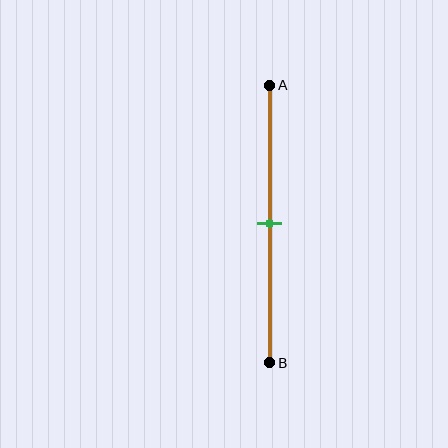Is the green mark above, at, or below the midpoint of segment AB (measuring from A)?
The green mark is approximately at the midpoint of segment AB.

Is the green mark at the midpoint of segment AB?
Yes, the mark is approximately at the midpoint.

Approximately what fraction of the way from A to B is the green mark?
The green mark is approximately 50% of the way from A to B.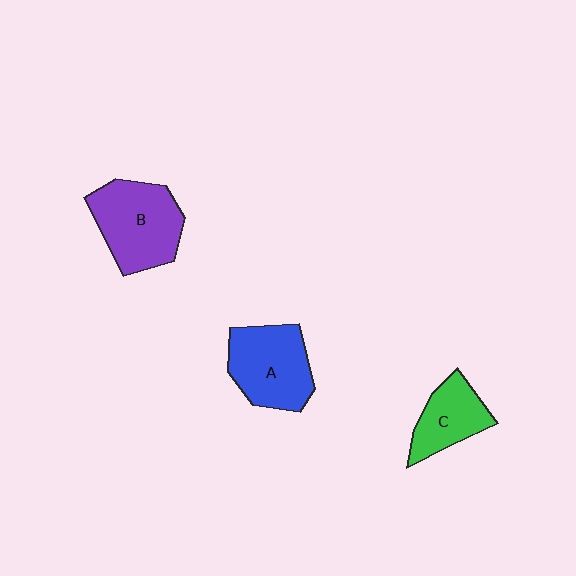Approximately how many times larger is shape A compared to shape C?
Approximately 1.4 times.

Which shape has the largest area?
Shape B (purple).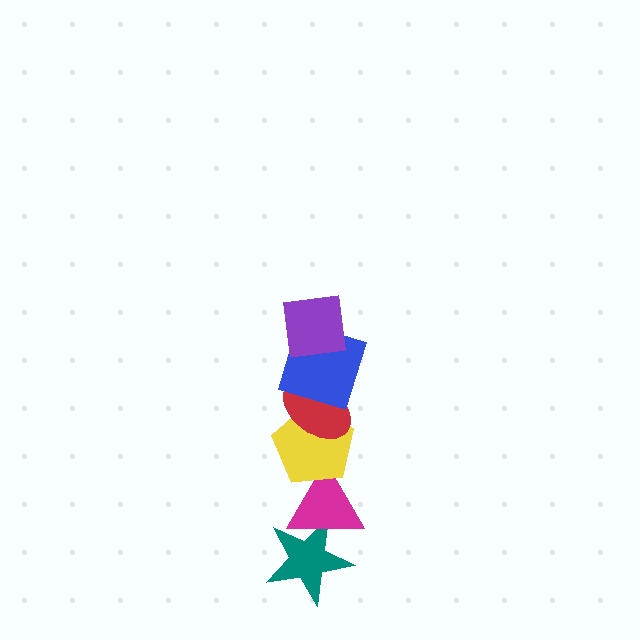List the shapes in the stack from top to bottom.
From top to bottom: the purple square, the blue square, the red ellipse, the yellow pentagon, the magenta triangle, the teal star.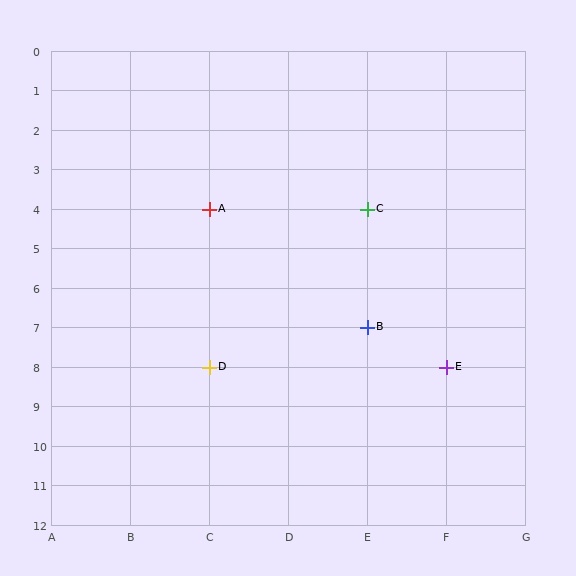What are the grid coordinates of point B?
Point B is at grid coordinates (E, 7).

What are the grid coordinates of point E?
Point E is at grid coordinates (F, 8).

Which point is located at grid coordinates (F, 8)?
Point E is at (F, 8).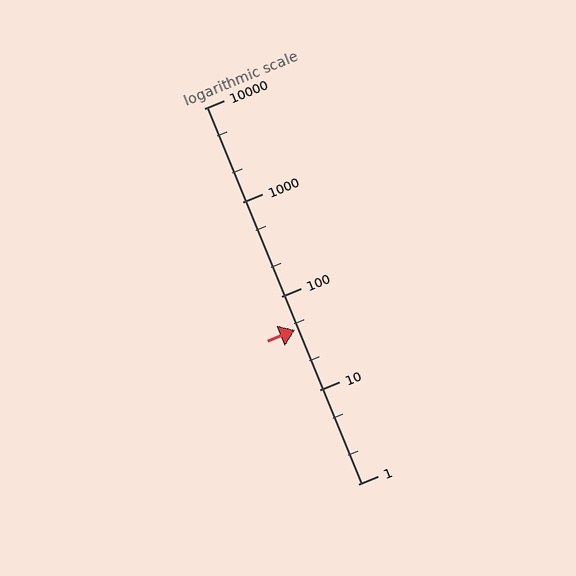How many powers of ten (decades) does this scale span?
The scale spans 4 decades, from 1 to 10000.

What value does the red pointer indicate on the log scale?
The pointer indicates approximately 44.